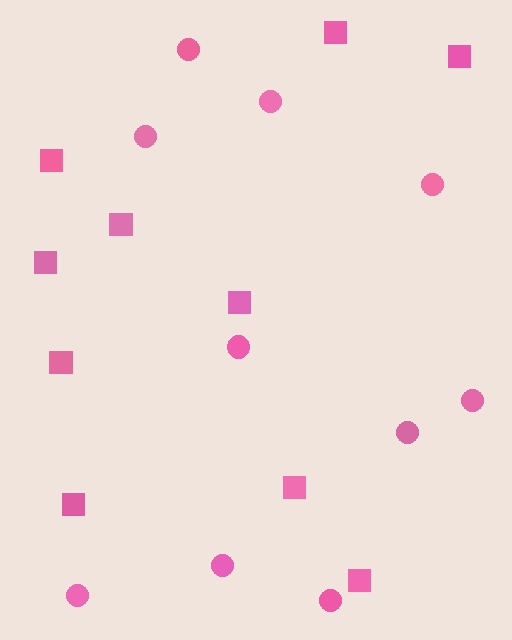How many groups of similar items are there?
There are 2 groups: one group of circles (10) and one group of squares (10).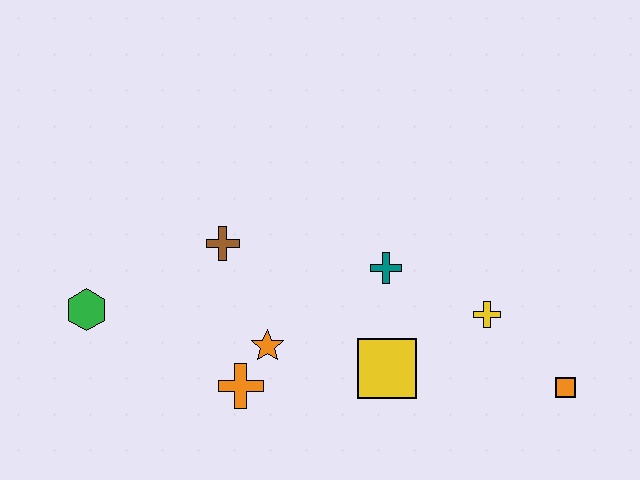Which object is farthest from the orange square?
The green hexagon is farthest from the orange square.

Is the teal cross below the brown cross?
Yes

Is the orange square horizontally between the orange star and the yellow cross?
No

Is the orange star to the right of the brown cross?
Yes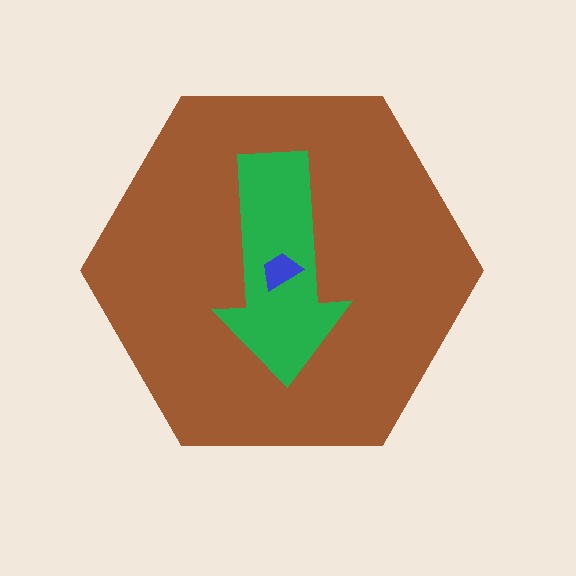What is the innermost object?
The blue trapezoid.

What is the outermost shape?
The brown hexagon.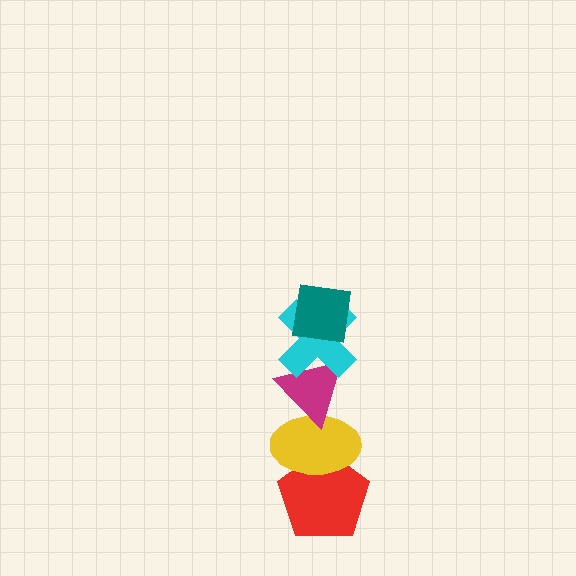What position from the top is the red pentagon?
The red pentagon is 5th from the top.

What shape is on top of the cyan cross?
The teal square is on top of the cyan cross.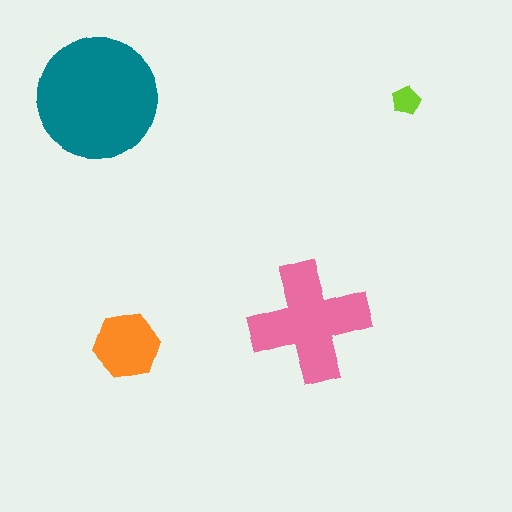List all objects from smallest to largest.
The lime pentagon, the orange hexagon, the pink cross, the teal circle.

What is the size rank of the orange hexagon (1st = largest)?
3rd.